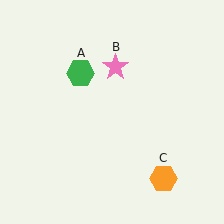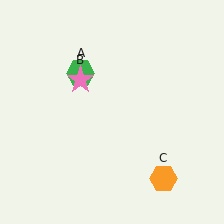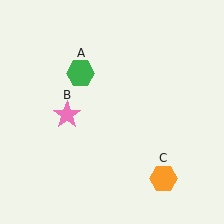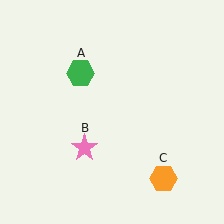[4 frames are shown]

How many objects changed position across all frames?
1 object changed position: pink star (object B).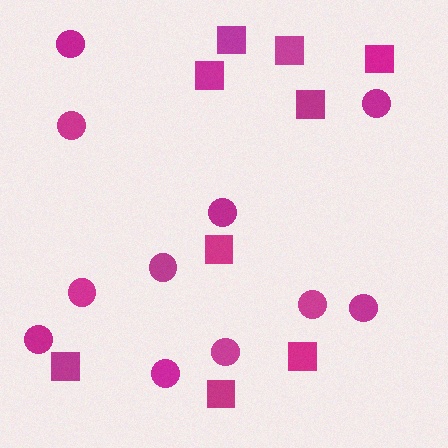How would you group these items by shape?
There are 2 groups: one group of circles (11) and one group of squares (9).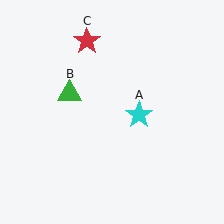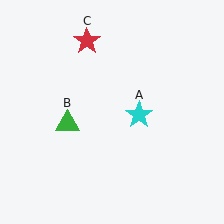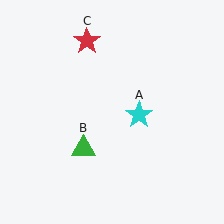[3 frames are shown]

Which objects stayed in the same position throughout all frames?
Cyan star (object A) and red star (object C) remained stationary.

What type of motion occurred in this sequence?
The green triangle (object B) rotated counterclockwise around the center of the scene.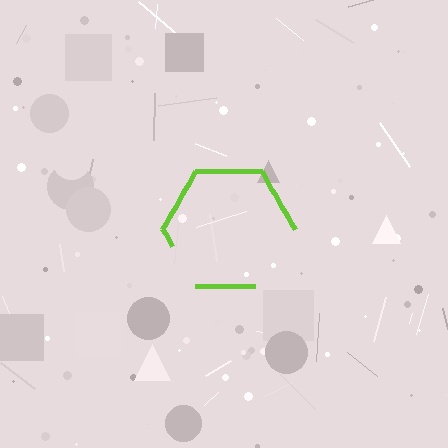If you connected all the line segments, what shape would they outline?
They would outline a hexagon.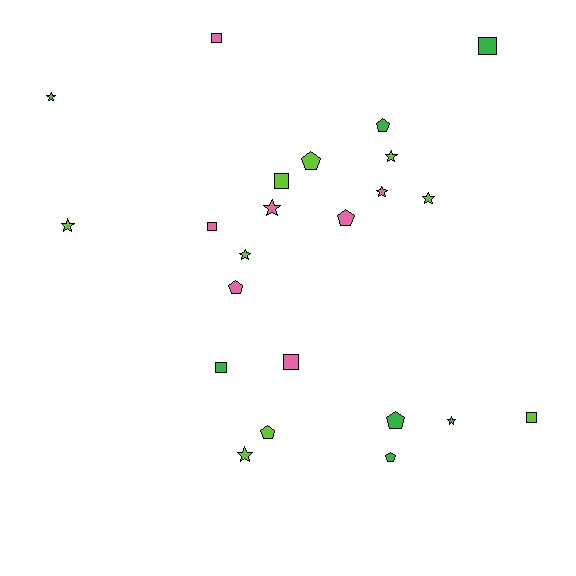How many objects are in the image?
There are 23 objects.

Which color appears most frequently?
Lime, with 10 objects.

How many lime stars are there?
There are 6 lime stars.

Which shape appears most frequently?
Star, with 9 objects.